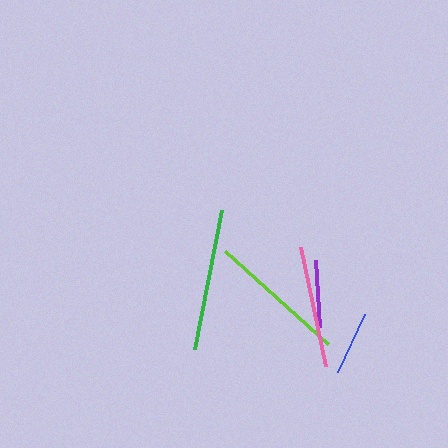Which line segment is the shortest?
The blue line is the shortest at approximately 64 pixels.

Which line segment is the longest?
The green line is the longest at approximately 141 pixels.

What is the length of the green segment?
The green segment is approximately 141 pixels long.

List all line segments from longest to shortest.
From longest to shortest: green, lime, pink, purple, blue.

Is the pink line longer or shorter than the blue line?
The pink line is longer than the blue line.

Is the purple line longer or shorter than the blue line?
The purple line is longer than the blue line.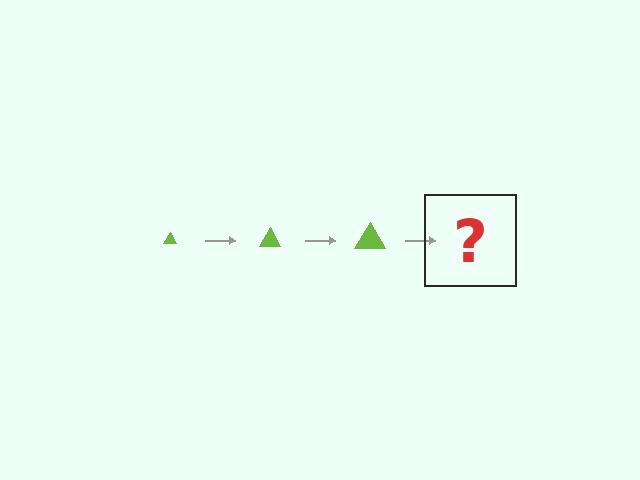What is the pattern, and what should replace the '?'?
The pattern is that the triangle gets progressively larger each step. The '?' should be a lime triangle, larger than the previous one.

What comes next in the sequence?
The next element should be a lime triangle, larger than the previous one.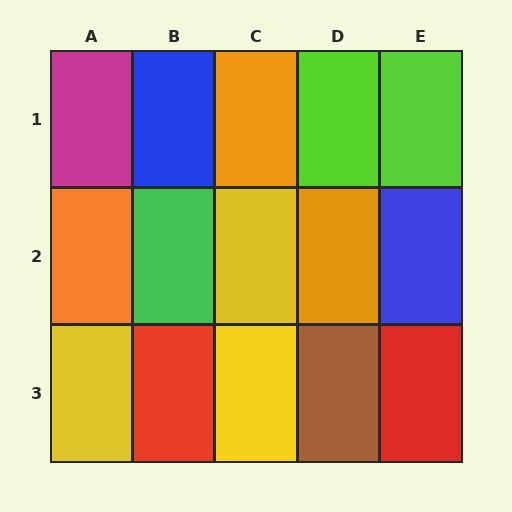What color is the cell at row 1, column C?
Orange.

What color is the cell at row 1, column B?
Blue.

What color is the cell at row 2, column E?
Blue.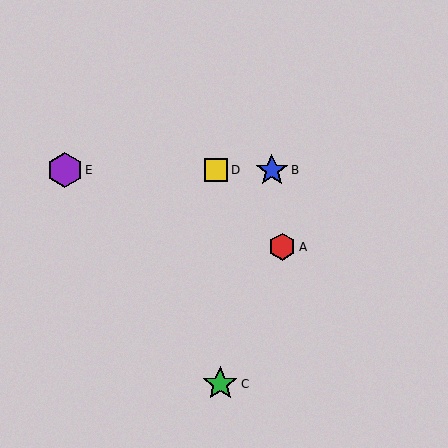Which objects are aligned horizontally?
Objects B, D, E are aligned horizontally.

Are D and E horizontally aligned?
Yes, both are at y≈170.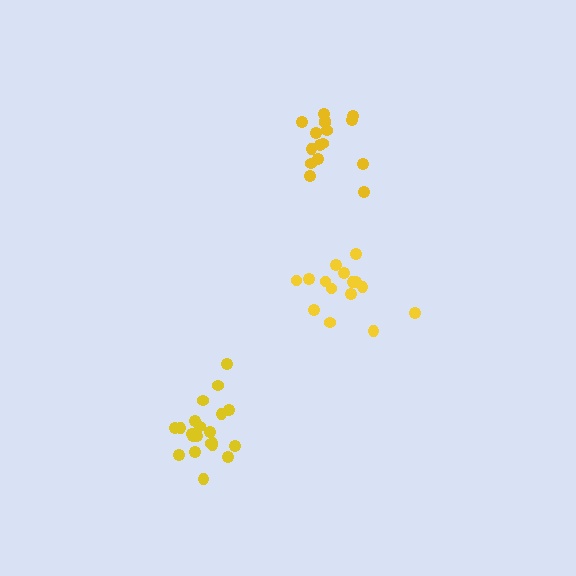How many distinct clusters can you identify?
There are 3 distinct clusters.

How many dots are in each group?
Group 1: 21 dots, Group 2: 16 dots, Group 3: 15 dots (52 total).